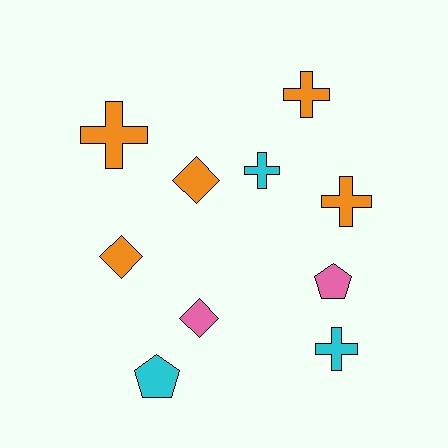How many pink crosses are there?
There are no pink crosses.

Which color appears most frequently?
Orange, with 5 objects.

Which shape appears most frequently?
Cross, with 5 objects.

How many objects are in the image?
There are 10 objects.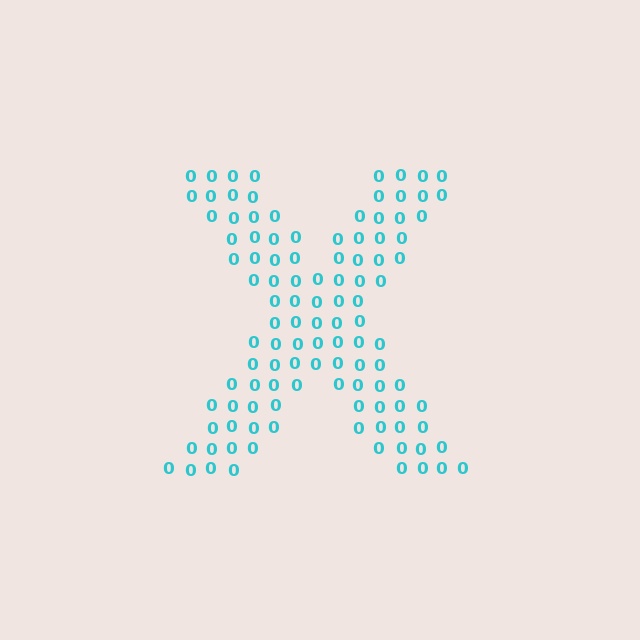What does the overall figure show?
The overall figure shows the letter X.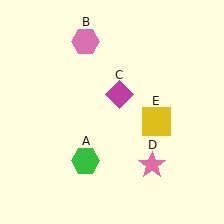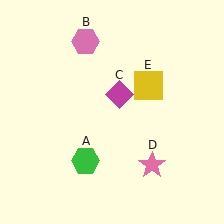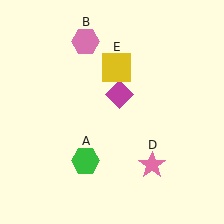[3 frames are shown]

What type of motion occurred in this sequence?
The yellow square (object E) rotated counterclockwise around the center of the scene.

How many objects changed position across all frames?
1 object changed position: yellow square (object E).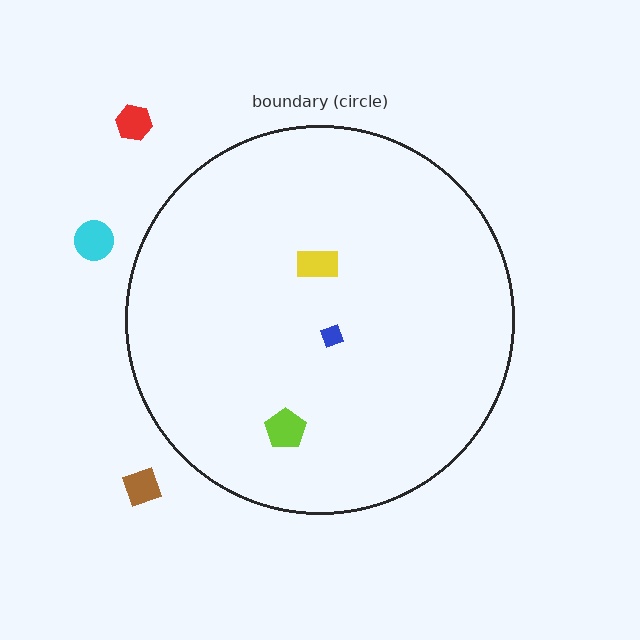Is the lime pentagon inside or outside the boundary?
Inside.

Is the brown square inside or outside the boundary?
Outside.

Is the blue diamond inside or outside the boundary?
Inside.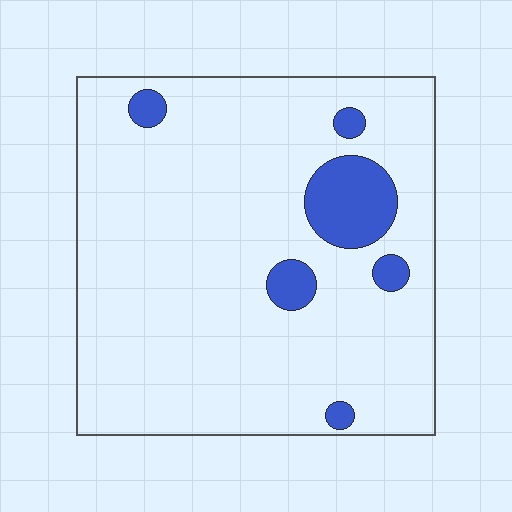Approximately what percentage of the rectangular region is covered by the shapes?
Approximately 10%.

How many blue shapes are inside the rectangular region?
6.